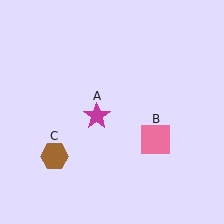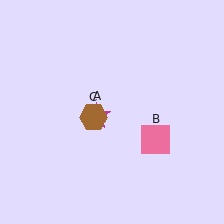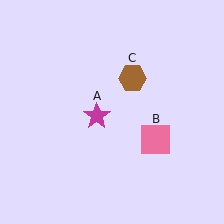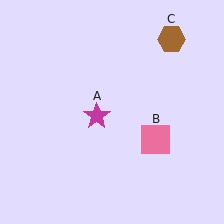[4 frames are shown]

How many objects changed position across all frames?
1 object changed position: brown hexagon (object C).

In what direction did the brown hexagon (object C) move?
The brown hexagon (object C) moved up and to the right.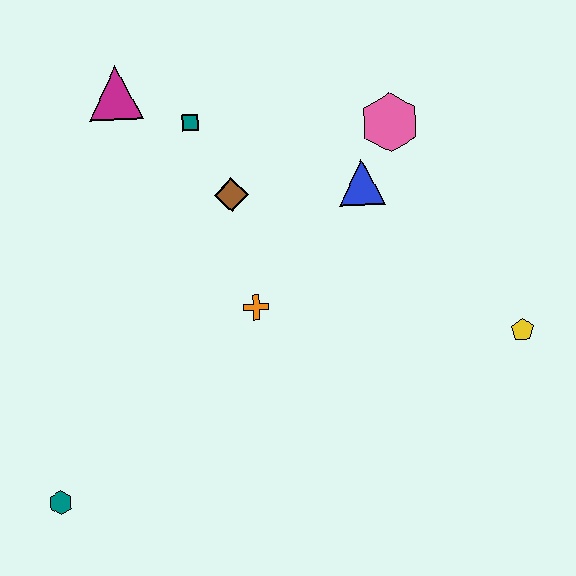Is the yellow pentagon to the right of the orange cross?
Yes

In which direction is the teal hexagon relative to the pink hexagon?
The teal hexagon is below the pink hexagon.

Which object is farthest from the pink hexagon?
The teal hexagon is farthest from the pink hexagon.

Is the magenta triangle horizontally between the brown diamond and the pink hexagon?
No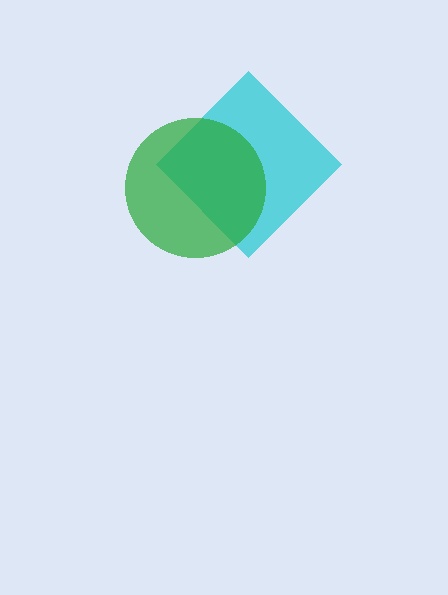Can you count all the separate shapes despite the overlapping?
Yes, there are 2 separate shapes.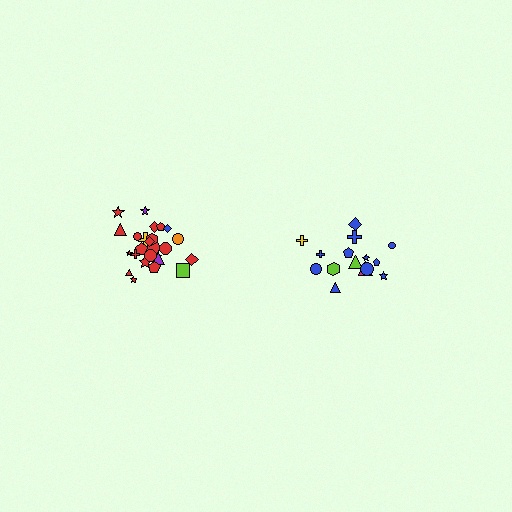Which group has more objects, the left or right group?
The left group.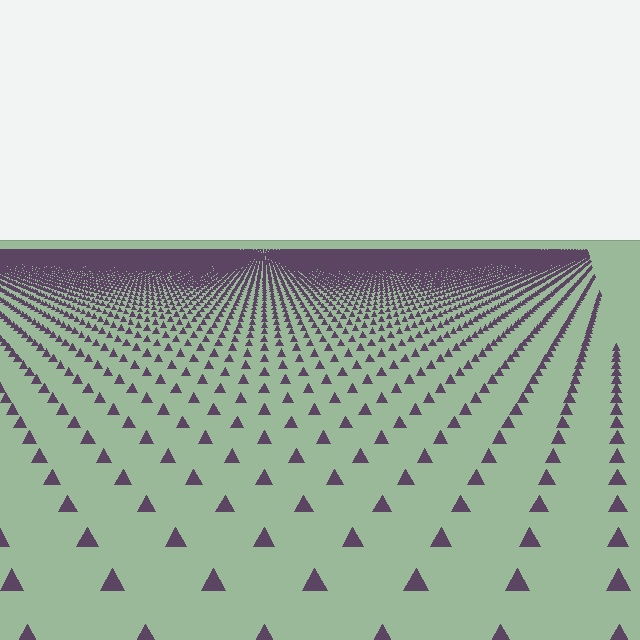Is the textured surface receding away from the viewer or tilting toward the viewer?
The surface is receding away from the viewer. Texture elements get smaller and denser toward the top.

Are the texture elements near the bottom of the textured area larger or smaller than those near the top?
Larger. Near the bottom, elements are closer to the viewer and appear at a bigger on-screen size.